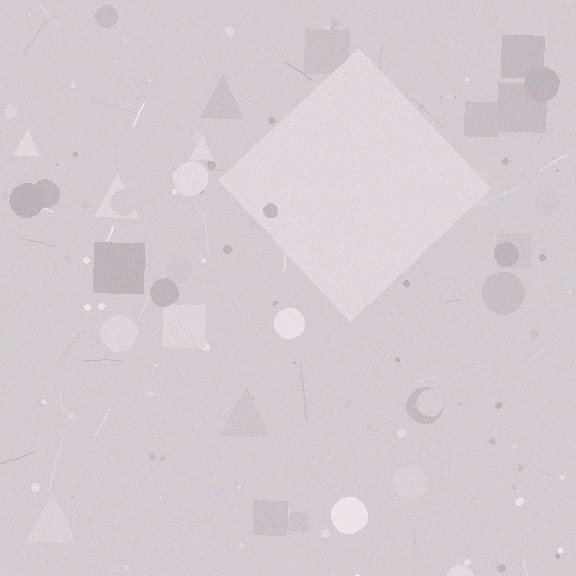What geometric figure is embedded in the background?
A diamond is embedded in the background.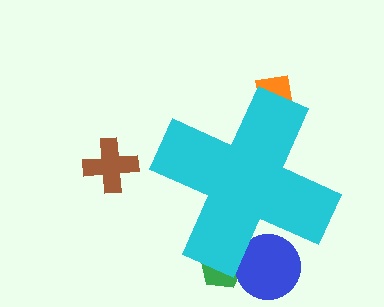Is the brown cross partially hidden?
No, the brown cross is fully visible.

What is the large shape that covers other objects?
A cyan cross.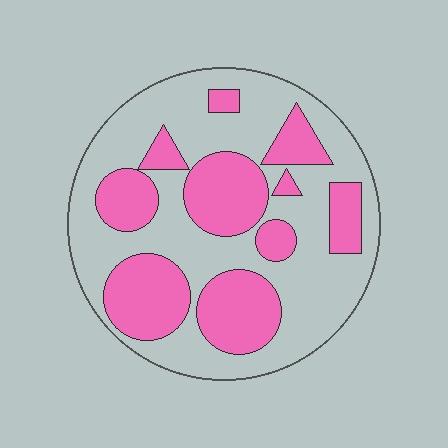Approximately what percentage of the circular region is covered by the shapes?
Approximately 40%.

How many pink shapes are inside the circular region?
10.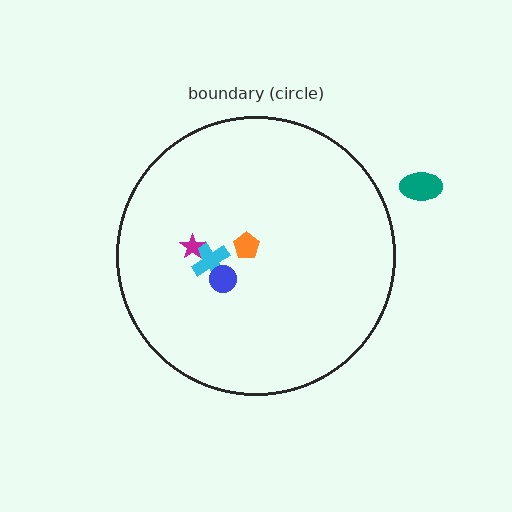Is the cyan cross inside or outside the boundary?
Inside.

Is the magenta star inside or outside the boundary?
Inside.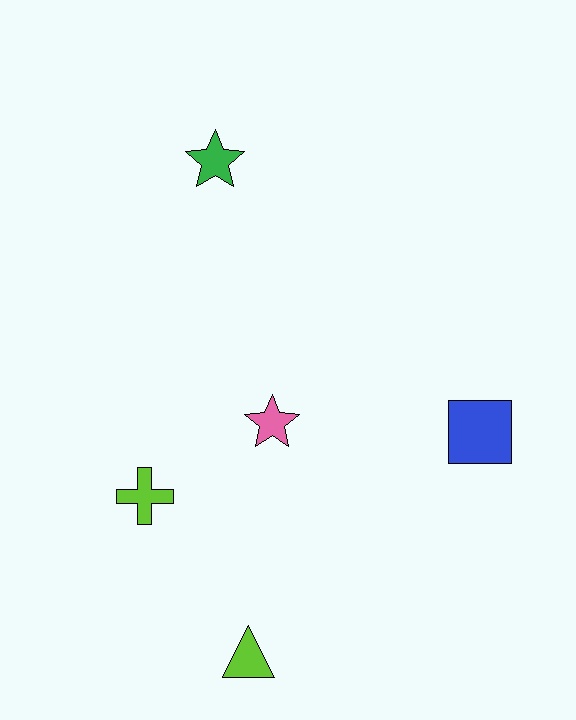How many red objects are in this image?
There are no red objects.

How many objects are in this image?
There are 5 objects.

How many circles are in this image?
There are no circles.